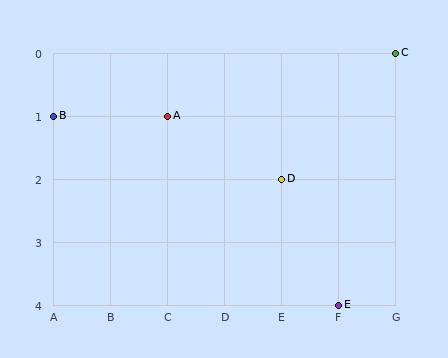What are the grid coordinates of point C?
Point C is at grid coordinates (G, 0).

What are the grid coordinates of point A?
Point A is at grid coordinates (C, 1).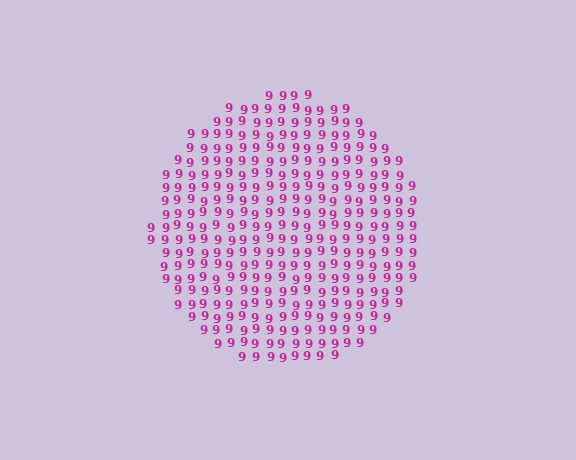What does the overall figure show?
The overall figure shows a circle.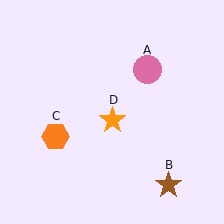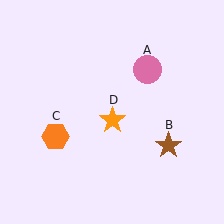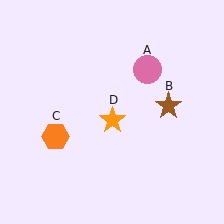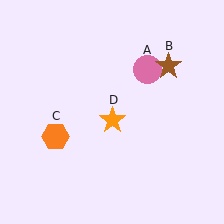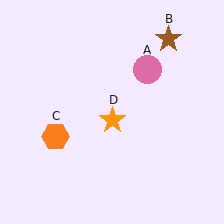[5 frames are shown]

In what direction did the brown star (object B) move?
The brown star (object B) moved up.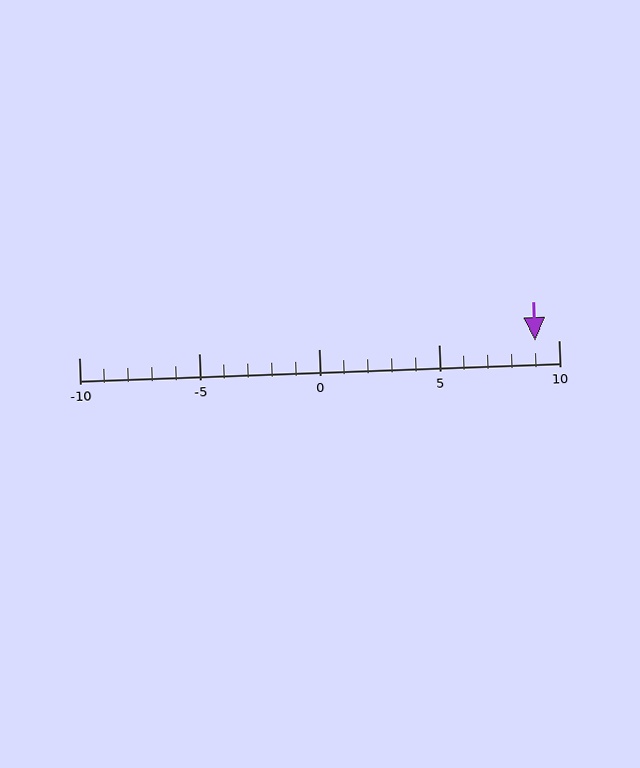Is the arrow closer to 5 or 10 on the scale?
The arrow is closer to 10.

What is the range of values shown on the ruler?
The ruler shows values from -10 to 10.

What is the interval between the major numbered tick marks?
The major tick marks are spaced 5 units apart.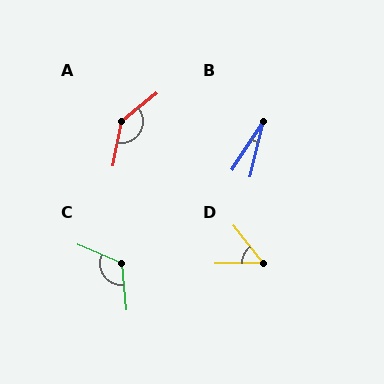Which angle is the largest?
A, at approximately 139 degrees.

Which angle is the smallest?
B, at approximately 19 degrees.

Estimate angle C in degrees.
Approximately 118 degrees.